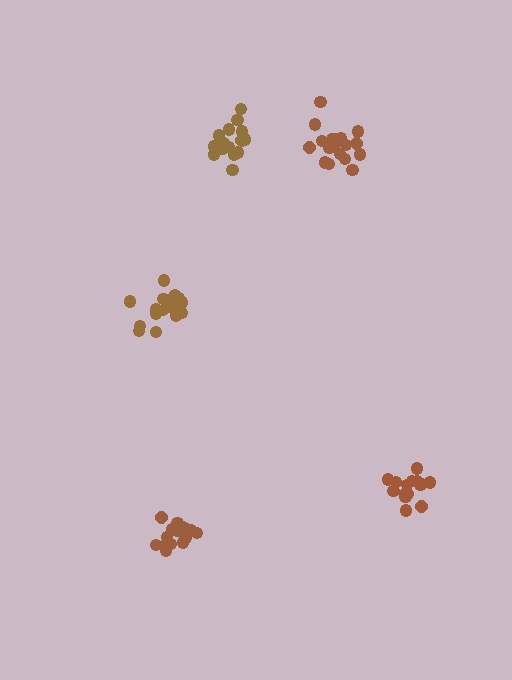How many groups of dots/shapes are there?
There are 5 groups.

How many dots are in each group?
Group 1: 18 dots, Group 2: 17 dots, Group 3: 17 dots, Group 4: 15 dots, Group 5: 19 dots (86 total).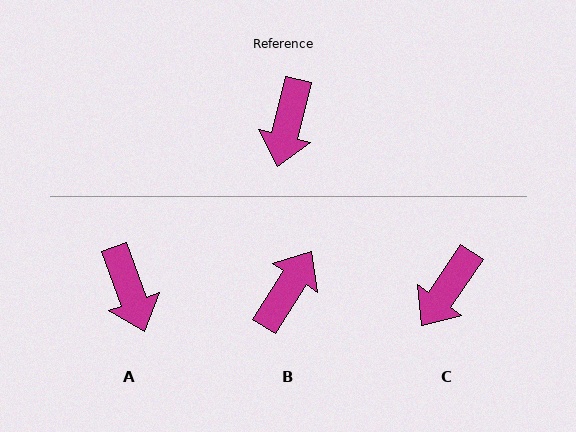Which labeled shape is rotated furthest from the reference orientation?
B, about 161 degrees away.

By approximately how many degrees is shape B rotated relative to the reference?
Approximately 161 degrees counter-clockwise.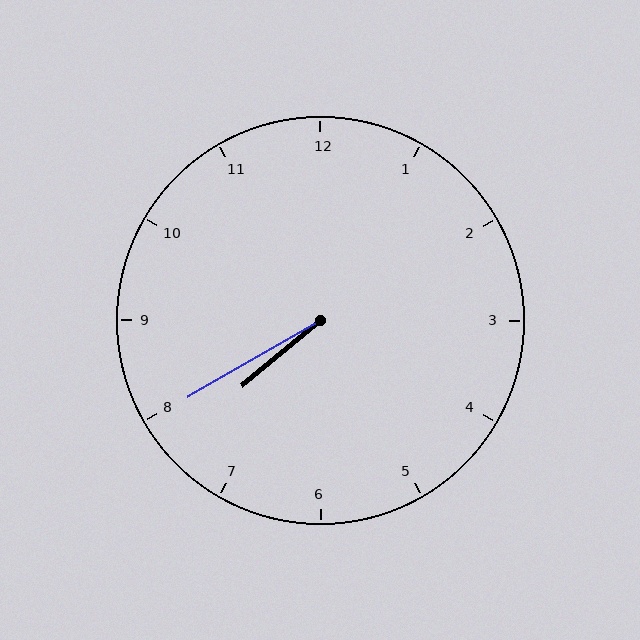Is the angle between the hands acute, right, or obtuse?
It is acute.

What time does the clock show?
7:40.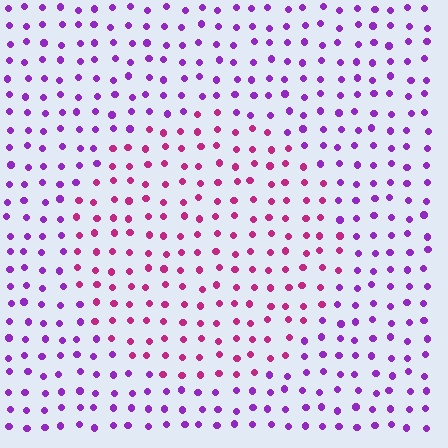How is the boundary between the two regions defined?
The boundary is defined purely by a slight shift in hue (about 43 degrees). Spacing, size, and orientation are identical on both sides.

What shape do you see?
I see a circle.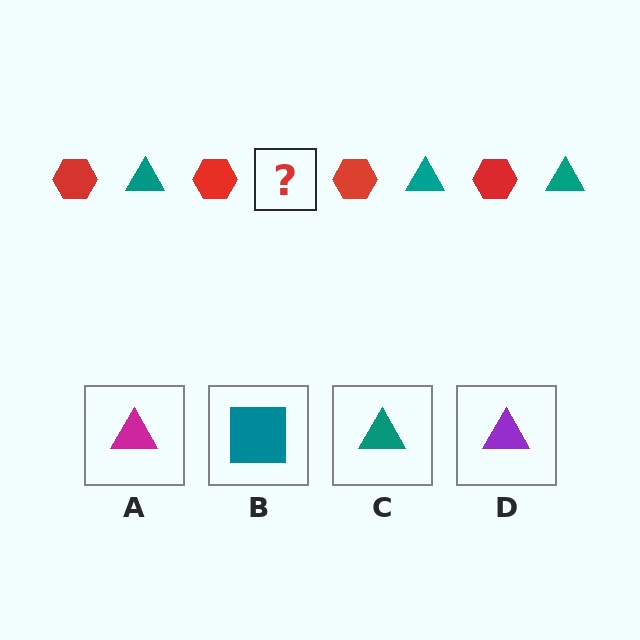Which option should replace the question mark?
Option C.